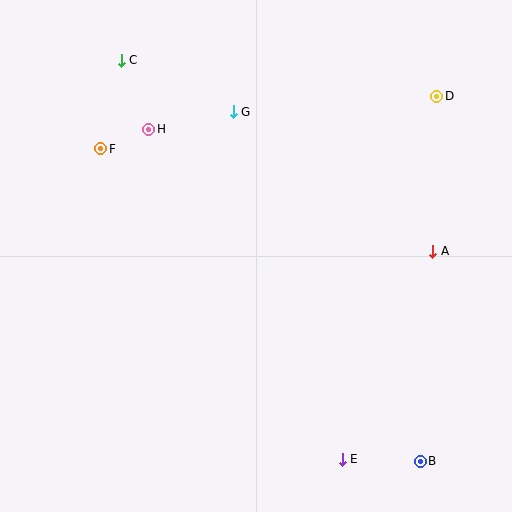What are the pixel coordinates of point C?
Point C is at (121, 60).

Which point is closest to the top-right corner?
Point D is closest to the top-right corner.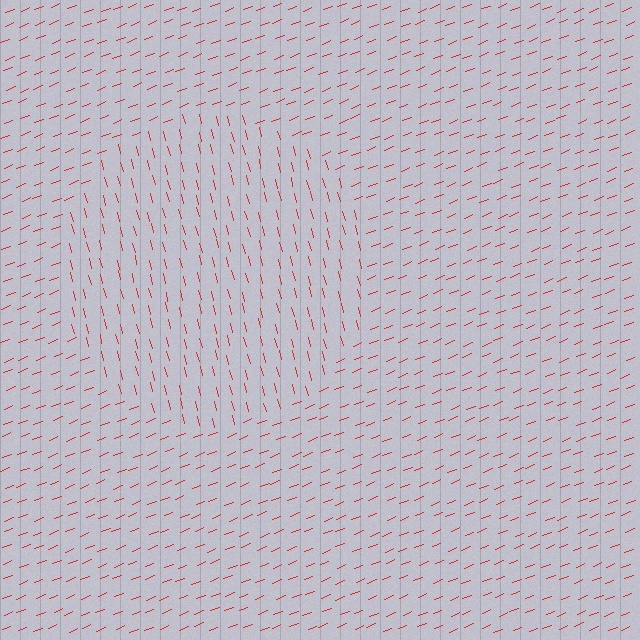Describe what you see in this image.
The image is filled with small red line segments. A circle region in the image has lines oriented differently from the surrounding lines, creating a visible texture boundary.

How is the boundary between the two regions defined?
The boundary is defined purely by a change in line orientation (approximately 83 degrees difference). All lines are the same color and thickness.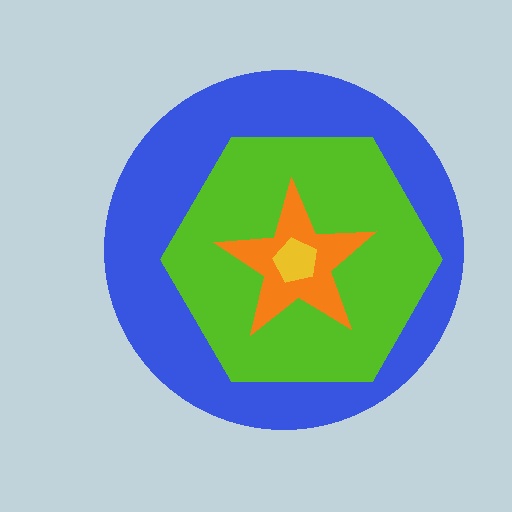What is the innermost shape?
The yellow pentagon.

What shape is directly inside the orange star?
The yellow pentagon.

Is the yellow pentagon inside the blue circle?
Yes.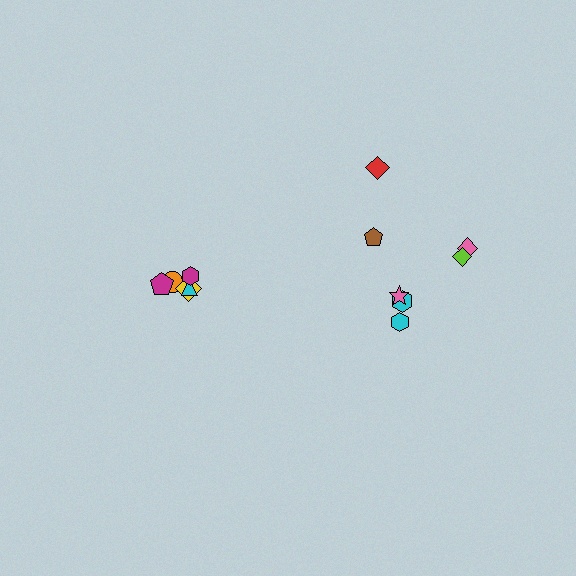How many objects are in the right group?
There are 7 objects.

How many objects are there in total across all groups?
There are 12 objects.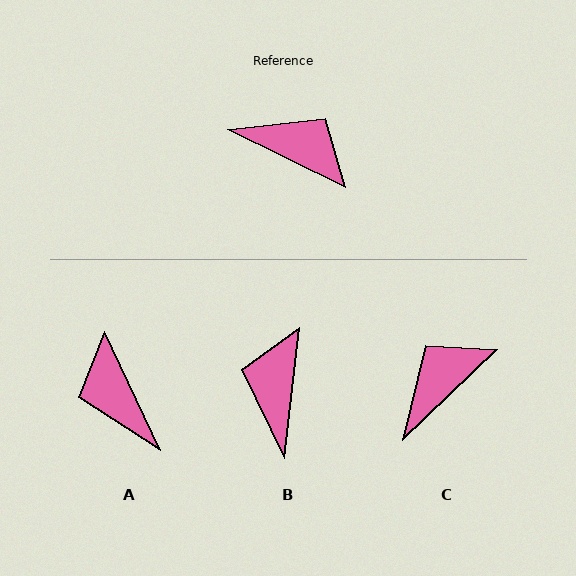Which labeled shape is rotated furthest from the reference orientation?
A, about 142 degrees away.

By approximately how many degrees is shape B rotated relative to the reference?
Approximately 110 degrees counter-clockwise.